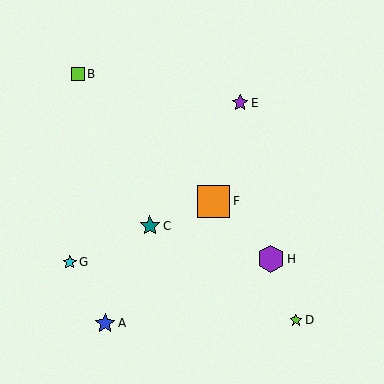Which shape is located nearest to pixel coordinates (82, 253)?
The cyan star (labeled G) at (70, 262) is nearest to that location.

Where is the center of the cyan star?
The center of the cyan star is at (70, 262).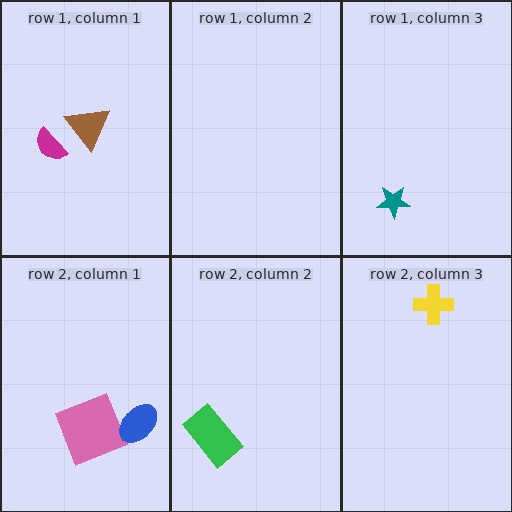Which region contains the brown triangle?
The row 1, column 1 region.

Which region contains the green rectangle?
The row 2, column 2 region.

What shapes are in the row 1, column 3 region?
The teal star.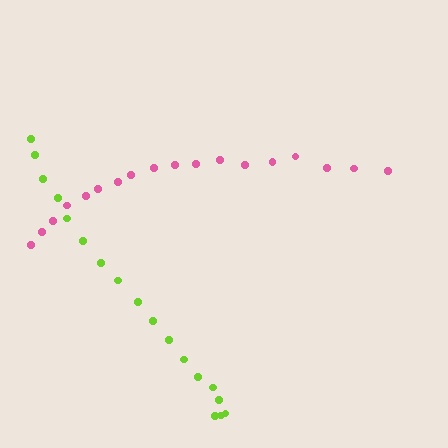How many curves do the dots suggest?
There are 2 distinct paths.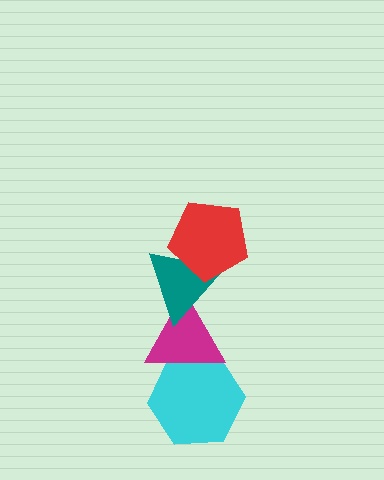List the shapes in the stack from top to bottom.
From top to bottom: the red pentagon, the teal triangle, the magenta triangle, the cyan hexagon.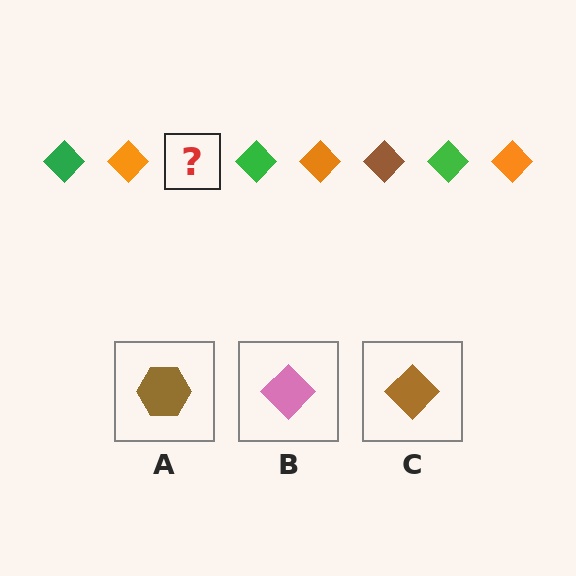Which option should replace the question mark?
Option C.